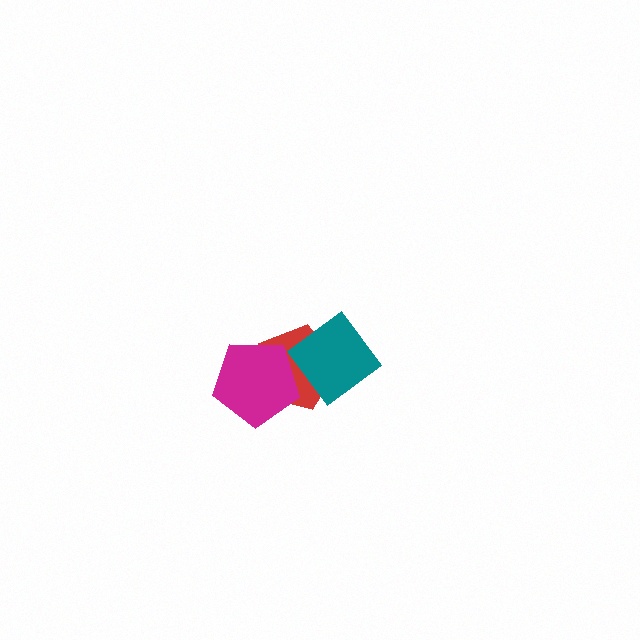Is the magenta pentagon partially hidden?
Yes, it is partially covered by another shape.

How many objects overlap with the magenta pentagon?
2 objects overlap with the magenta pentagon.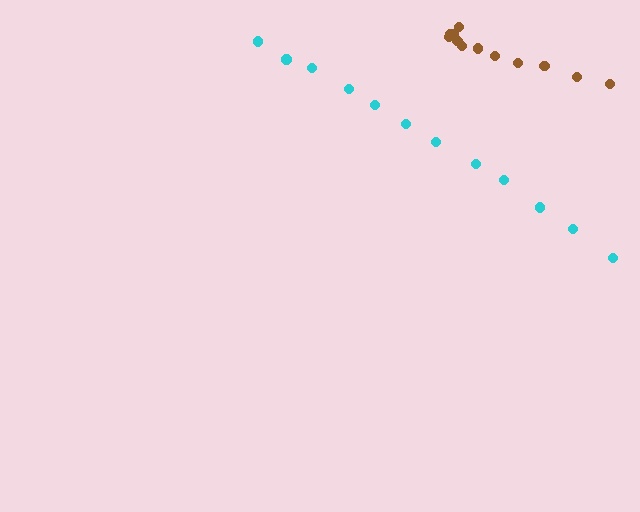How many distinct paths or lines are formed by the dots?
There are 2 distinct paths.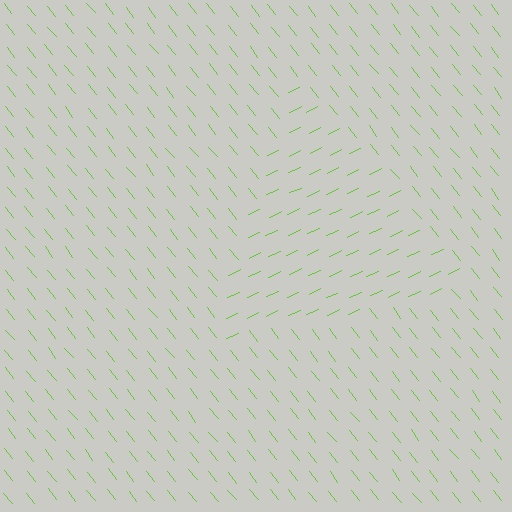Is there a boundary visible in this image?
Yes, there is a texture boundary formed by a change in line orientation.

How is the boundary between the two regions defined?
The boundary is defined purely by a change in line orientation (approximately 76 degrees difference). All lines are the same color and thickness.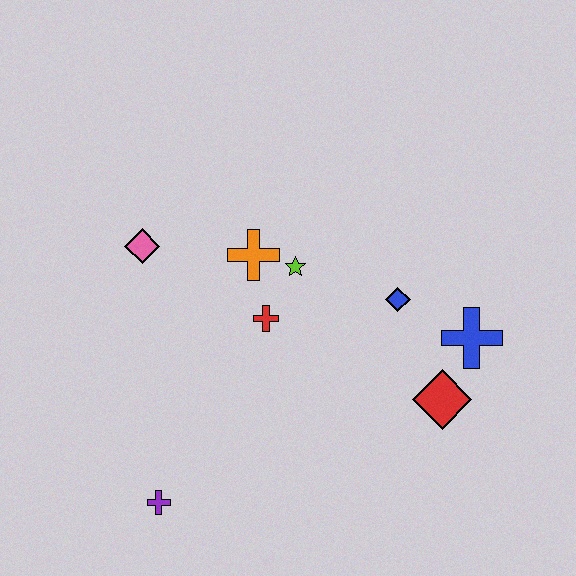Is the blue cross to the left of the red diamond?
No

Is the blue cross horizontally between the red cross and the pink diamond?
No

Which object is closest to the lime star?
The orange cross is closest to the lime star.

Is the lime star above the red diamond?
Yes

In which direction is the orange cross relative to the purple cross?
The orange cross is above the purple cross.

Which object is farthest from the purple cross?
The blue cross is farthest from the purple cross.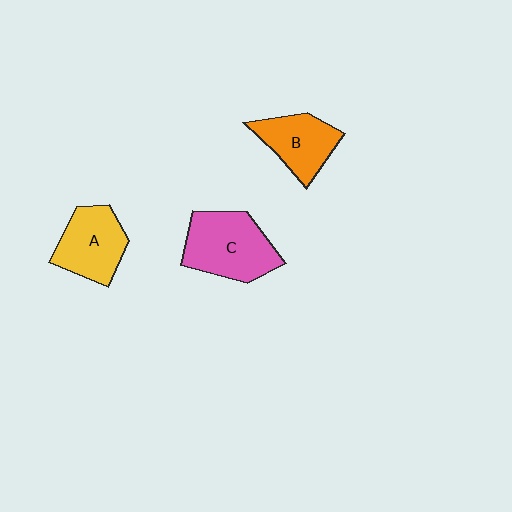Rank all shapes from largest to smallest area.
From largest to smallest: C (pink), A (yellow), B (orange).